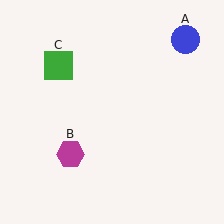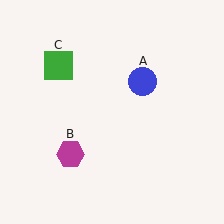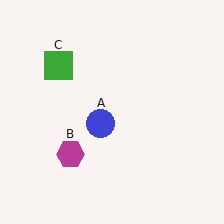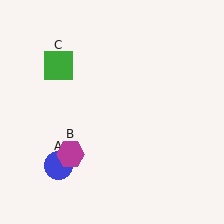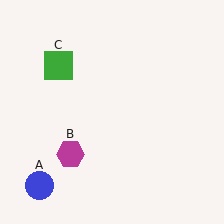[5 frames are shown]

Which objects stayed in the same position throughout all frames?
Magenta hexagon (object B) and green square (object C) remained stationary.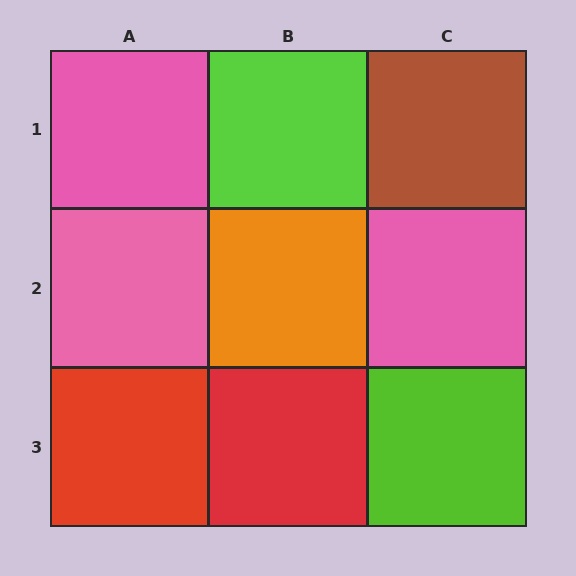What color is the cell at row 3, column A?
Red.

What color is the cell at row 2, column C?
Pink.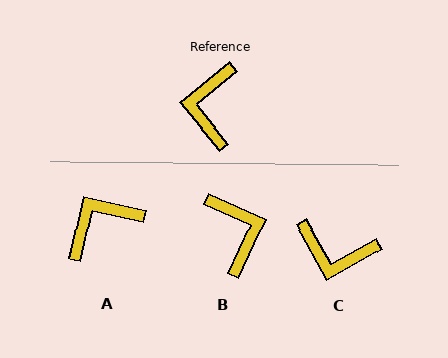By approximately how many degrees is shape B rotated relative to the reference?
Approximately 154 degrees clockwise.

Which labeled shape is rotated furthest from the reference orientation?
B, about 154 degrees away.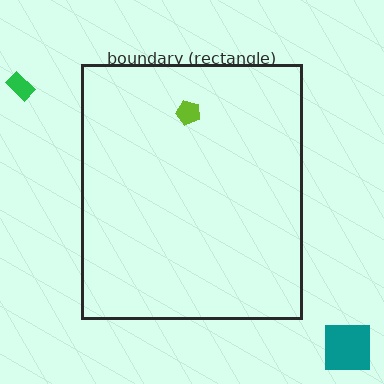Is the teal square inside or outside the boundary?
Outside.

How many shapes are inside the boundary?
1 inside, 2 outside.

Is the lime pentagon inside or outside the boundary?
Inside.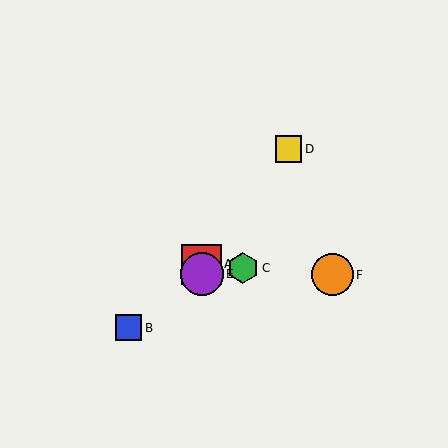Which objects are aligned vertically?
Objects A, E are aligned vertically.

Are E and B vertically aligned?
No, E is at x≈202 and B is at x≈129.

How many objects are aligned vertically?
2 objects (A, E) are aligned vertically.